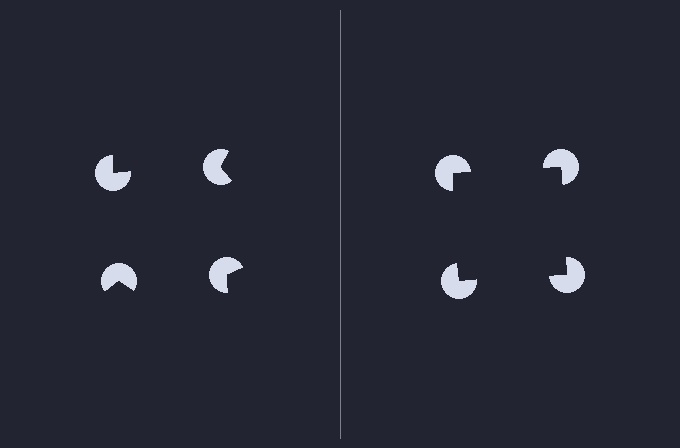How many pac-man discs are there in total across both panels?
8 — 4 on each side.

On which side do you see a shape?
An illusory square appears on the right side. On the left side the wedge cuts are rotated, so no coherent shape forms.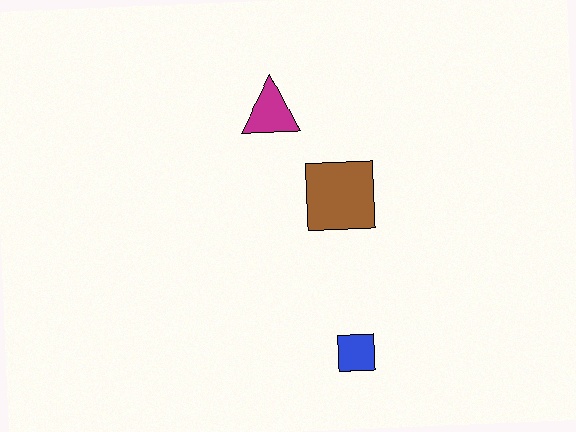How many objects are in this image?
There are 3 objects.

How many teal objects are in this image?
There are no teal objects.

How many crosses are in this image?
There are no crosses.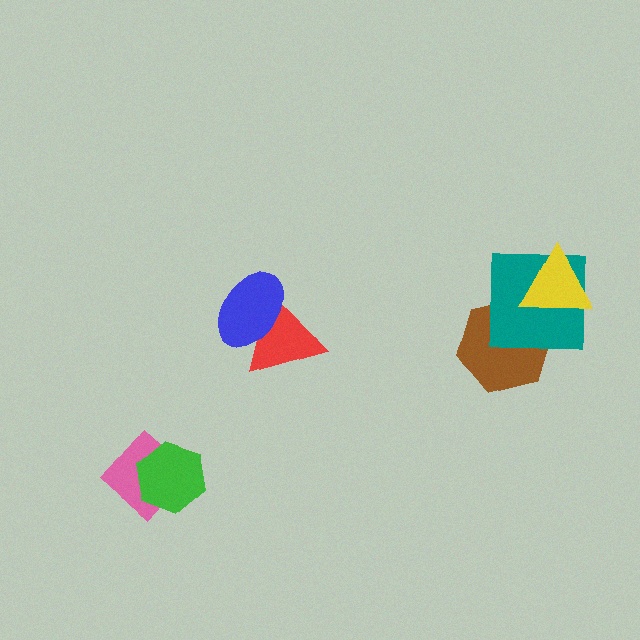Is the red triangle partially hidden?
Yes, it is partially covered by another shape.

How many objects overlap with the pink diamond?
1 object overlaps with the pink diamond.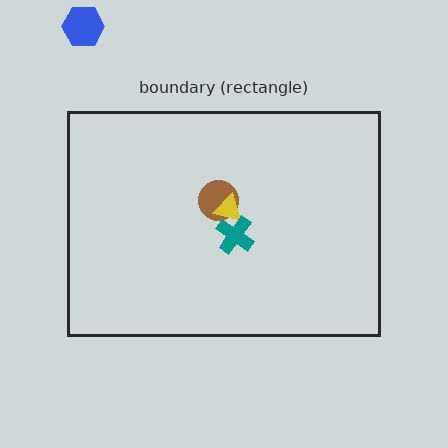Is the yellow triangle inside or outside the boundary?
Inside.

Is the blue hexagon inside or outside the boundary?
Outside.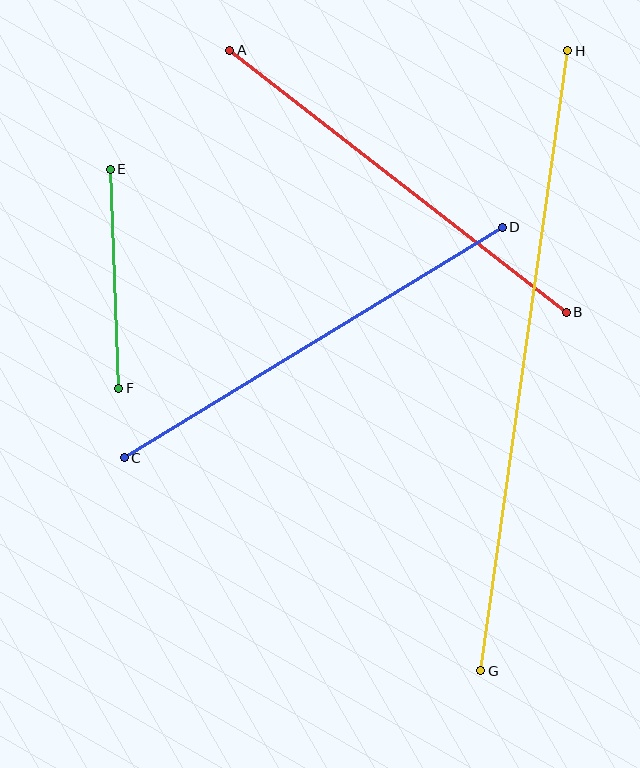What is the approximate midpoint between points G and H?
The midpoint is at approximately (524, 361) pixels.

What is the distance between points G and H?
The distance is approximately 626 pixels.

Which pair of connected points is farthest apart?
Points G and H are farthest apart.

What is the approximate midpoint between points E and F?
The midpoint is at approximately (115, 279) pixels.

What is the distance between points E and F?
The distance is approximately 219 pixels.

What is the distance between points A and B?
The distance is approximately 427 pixels.